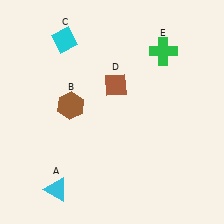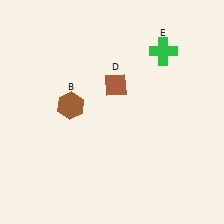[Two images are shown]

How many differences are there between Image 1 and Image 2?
There are 2 differences between the two images.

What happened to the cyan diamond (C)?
The cyan diamond (C) was removed in Image 2. It was in the top-left area of Image 1.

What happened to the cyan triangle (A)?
The cyan triangle (A) was removed in Image 2. It was in the bottom-left area of Image 1.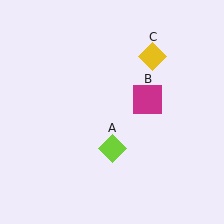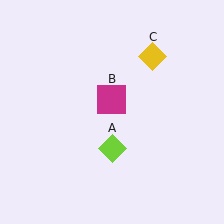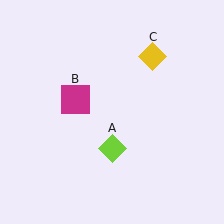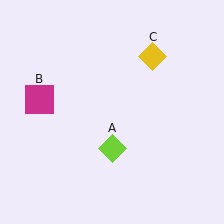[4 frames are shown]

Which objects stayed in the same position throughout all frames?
Lime diamond (object A) and yellow diamond (object C) remained stationary.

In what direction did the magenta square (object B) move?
The magenta square (object B) moved left.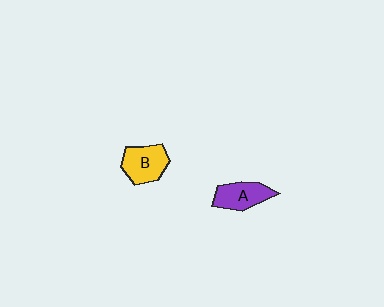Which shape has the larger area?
Shape B (yellow).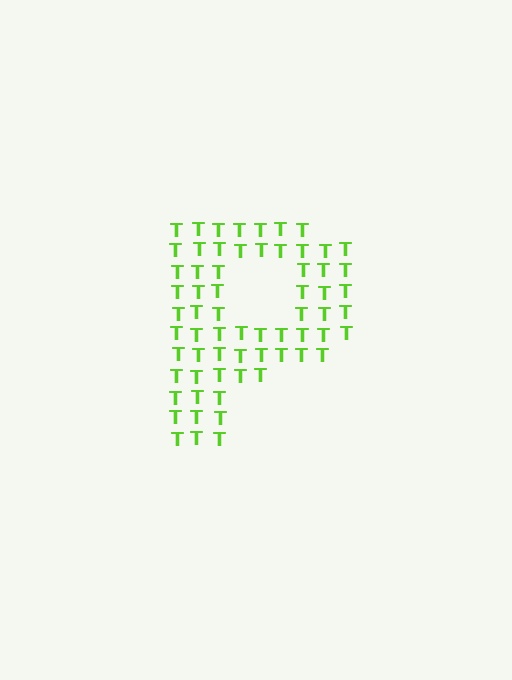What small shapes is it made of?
It is made of small letter T's.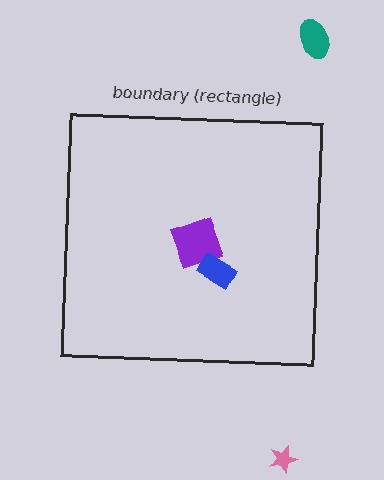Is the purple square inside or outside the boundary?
Inside.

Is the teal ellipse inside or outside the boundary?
Outside.